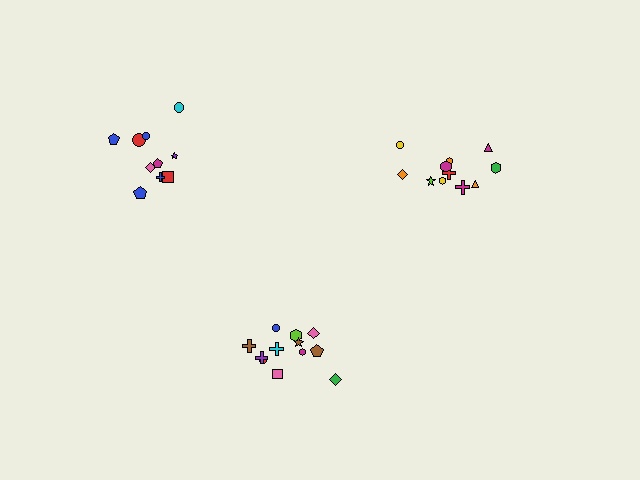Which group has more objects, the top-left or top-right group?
The top-right group.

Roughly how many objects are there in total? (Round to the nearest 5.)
Roughly 35 objects in total.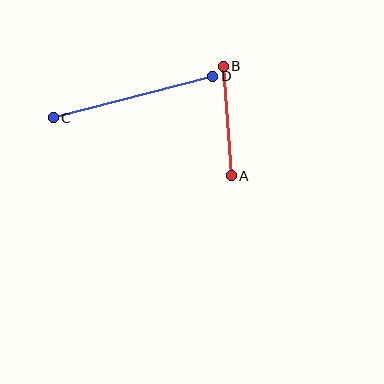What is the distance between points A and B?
The distance is approximately 110 pixels.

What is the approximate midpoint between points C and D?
The midpoint is at approximately (133, 97) pixels.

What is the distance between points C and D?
The distance is approximately 165 pixels.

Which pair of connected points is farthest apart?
Points C and D are farthest apart.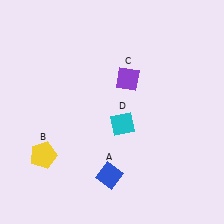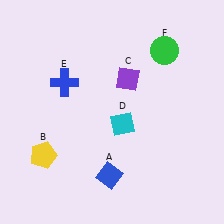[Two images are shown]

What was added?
A blue cross (E), a green circle (F) were added in Image 2.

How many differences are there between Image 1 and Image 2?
There are 2 differences between the two images.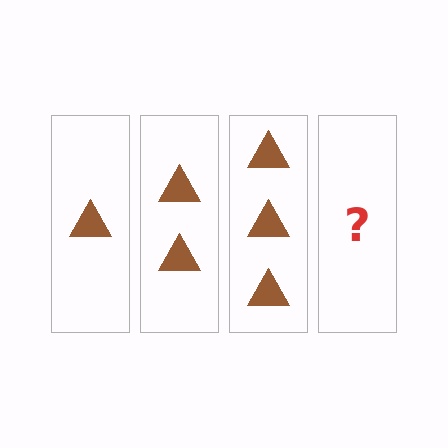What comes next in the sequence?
The next element should be 4 triangles.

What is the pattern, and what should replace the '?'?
The pattern is that each step adds one more triangle. The '?' should be 4 triangles.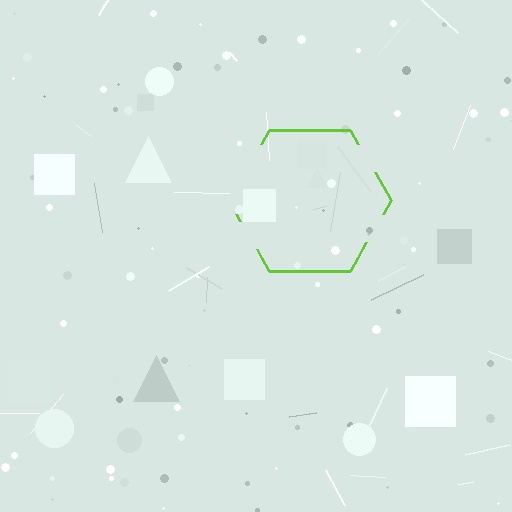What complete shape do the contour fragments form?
The contour fragments form a hexagon.